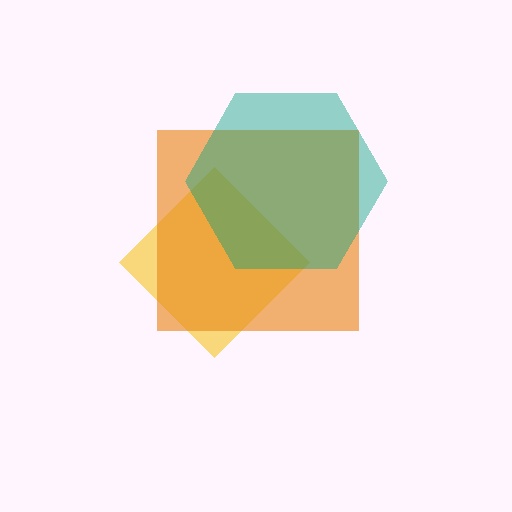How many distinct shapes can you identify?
There are 3 distinct shapes: a yellow diamond, an orange square, a teal hexagon.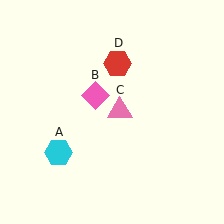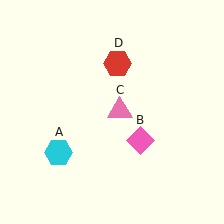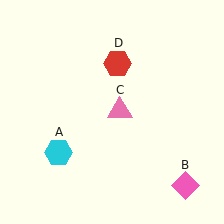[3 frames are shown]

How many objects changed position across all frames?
1 object changed position: pink diamond (object B).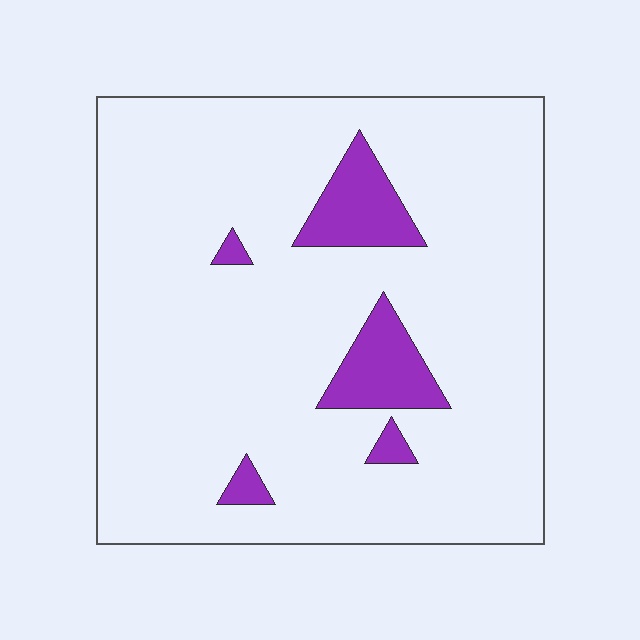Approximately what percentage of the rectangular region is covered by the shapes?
Approximately 10%.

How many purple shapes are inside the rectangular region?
5.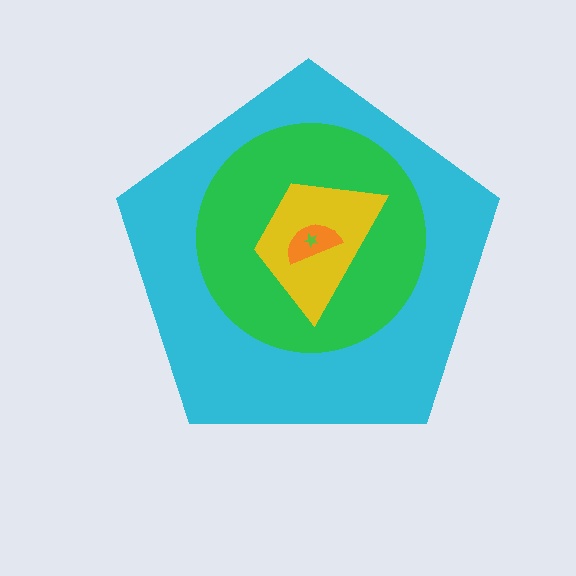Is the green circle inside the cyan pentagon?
Yes.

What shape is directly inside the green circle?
The yellow trapezoid.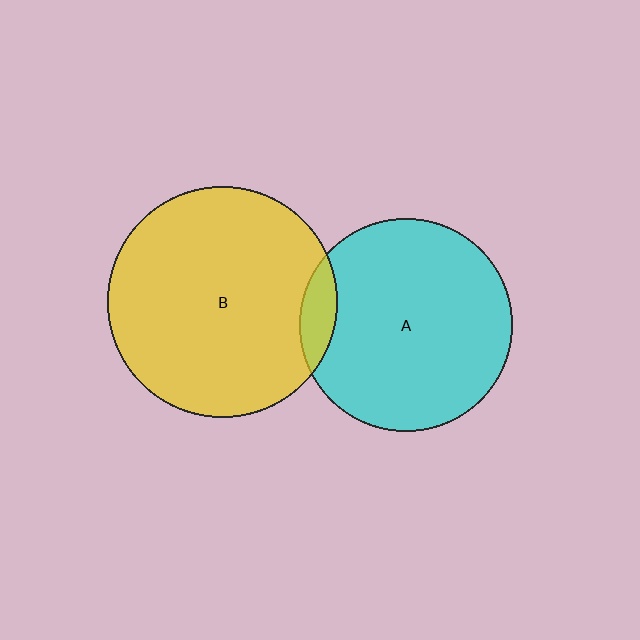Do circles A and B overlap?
Yes.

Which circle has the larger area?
Circle B (yellow).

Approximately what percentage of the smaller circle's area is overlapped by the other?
Approximately 10%.